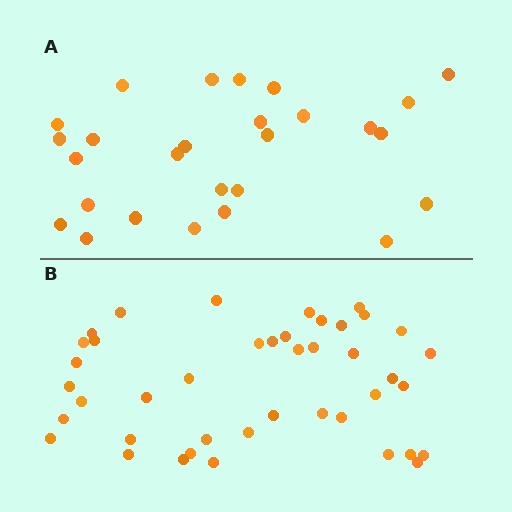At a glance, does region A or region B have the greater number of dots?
Region B (the bottom region) has more dots.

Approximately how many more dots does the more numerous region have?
Region B has approximately 15 more dots than region A.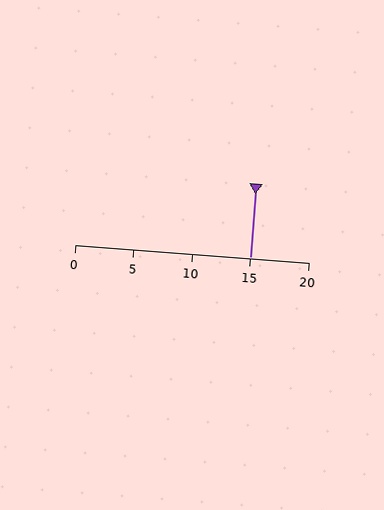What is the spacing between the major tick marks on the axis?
The major ticks are spaced 5 apart.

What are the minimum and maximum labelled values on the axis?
The axis runs from 0 to 20.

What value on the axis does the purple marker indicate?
The marker indicates approximately 15.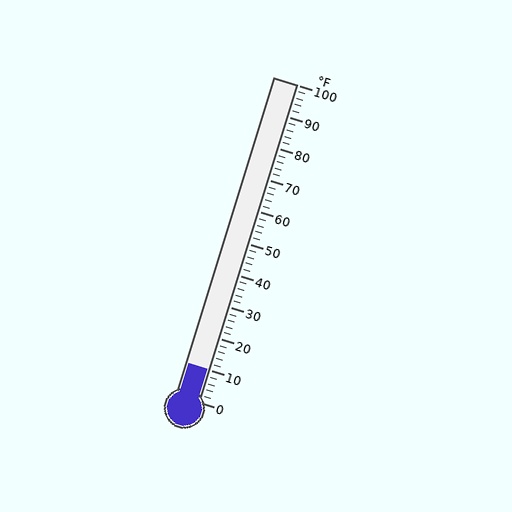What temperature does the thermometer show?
The thermometer shows approximately 10°F.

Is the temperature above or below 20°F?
The temperature is below 20°F.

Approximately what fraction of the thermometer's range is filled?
The thermometer is filled to approximately 10% of its range.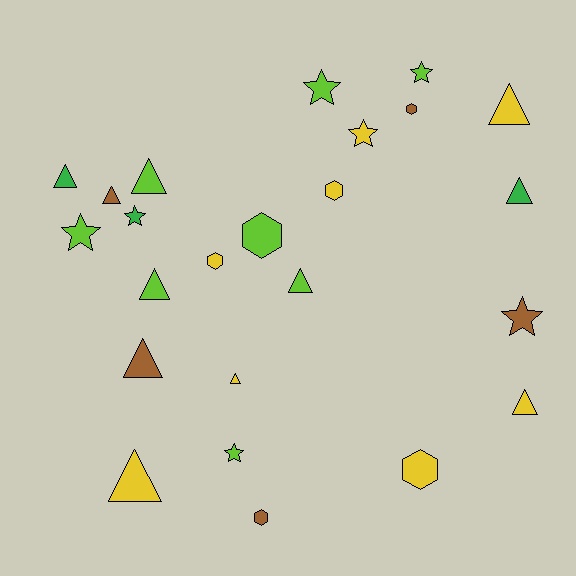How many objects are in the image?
There are 24 objects.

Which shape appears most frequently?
Triangle, with 11 objects.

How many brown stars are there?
There is 1 brown star.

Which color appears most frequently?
Yellow, with 8 objects.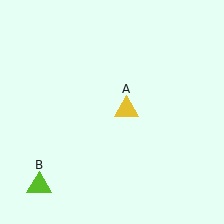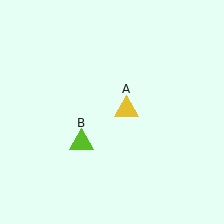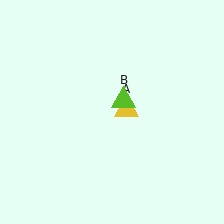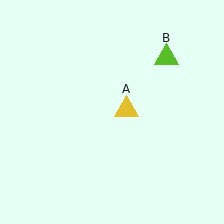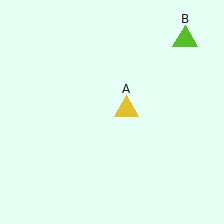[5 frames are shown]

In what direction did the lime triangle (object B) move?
The lime triangle (object B) moved up and to the right.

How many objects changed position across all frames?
1 object changed position: lime triangle (object B).